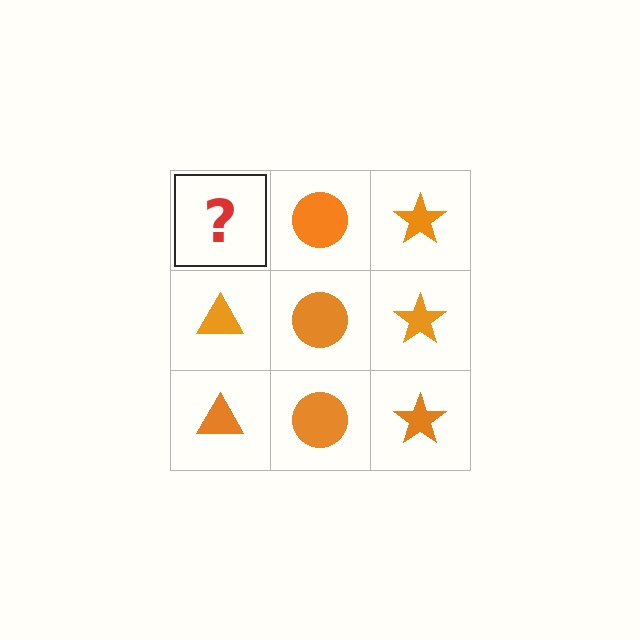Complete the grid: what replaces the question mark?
The question mark should be replaced with an orange triangle.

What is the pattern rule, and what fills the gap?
The rule is that each column has a consistent shape. The gap should be filled with an orange triangle.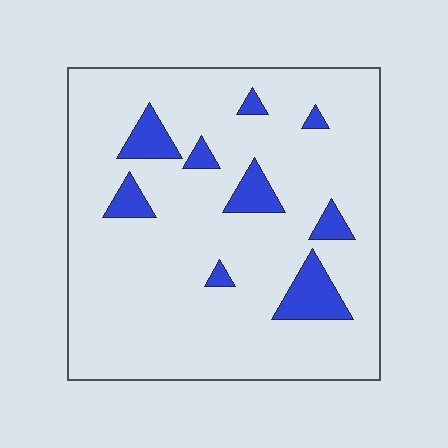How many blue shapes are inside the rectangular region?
9.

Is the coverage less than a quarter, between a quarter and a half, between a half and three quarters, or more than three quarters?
Less than a quarter.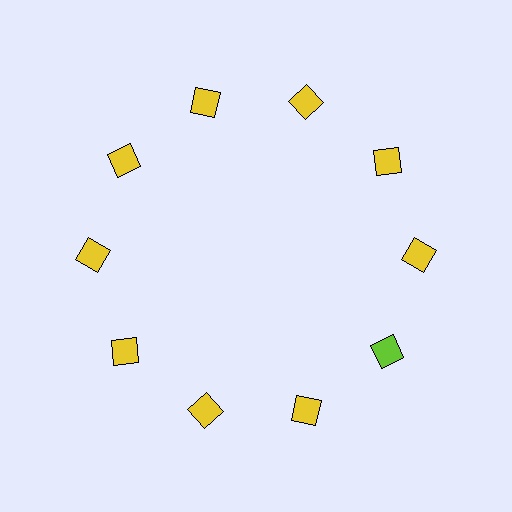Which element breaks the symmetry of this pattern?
The lime square at roughly the 4 o'clock position breaks the symmetry. All other shapes are yellow squares.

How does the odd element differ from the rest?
It has a different color: lime instead of yellow.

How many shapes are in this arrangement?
There are 10 shapes arranged in a ring pattern.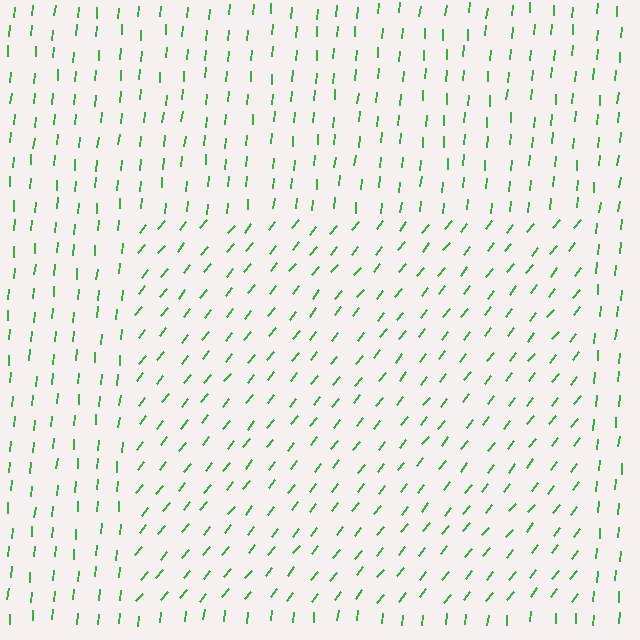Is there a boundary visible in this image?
Yes, there is a texture boundary formed by a change in line orientation.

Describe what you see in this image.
The image is filled with small green line segments. A rectangle region in the image has lines oriented differently from the surrounding lines, creating a visible texture boundary.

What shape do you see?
I see a rectangle.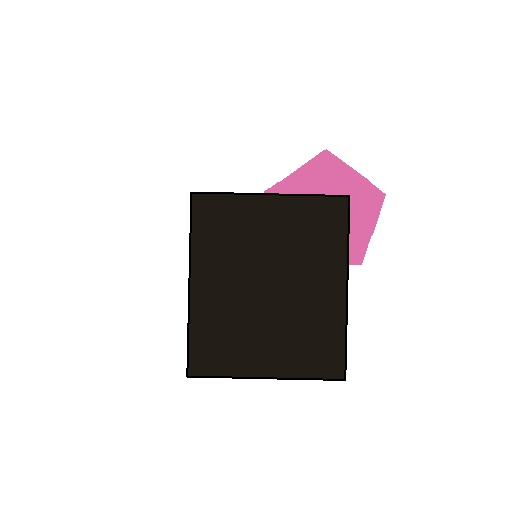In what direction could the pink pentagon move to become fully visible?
The pink pentagon could move up. That would shift it out from behind the black rectangle entirely.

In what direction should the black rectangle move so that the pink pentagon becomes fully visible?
The black rectangle should move down. That is the shortest direction to clear the overlap and leave the pink pentagon fully visible.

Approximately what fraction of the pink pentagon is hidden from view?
Roughly 53% of the pink pentagon is hidden behind the black rectangle.